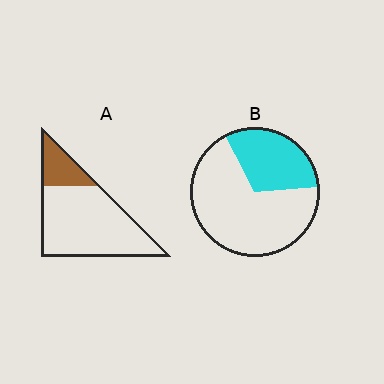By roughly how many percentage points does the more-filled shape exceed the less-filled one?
By roughly 10 percentage points (B over A).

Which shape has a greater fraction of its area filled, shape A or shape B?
Shape B.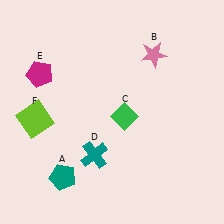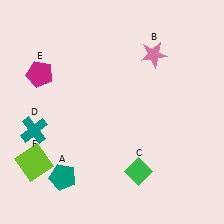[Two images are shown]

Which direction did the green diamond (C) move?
The green diamond (C) moved down.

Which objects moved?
The objects that moved are: the green diamond (C), the teal cross (D), the lime square (F).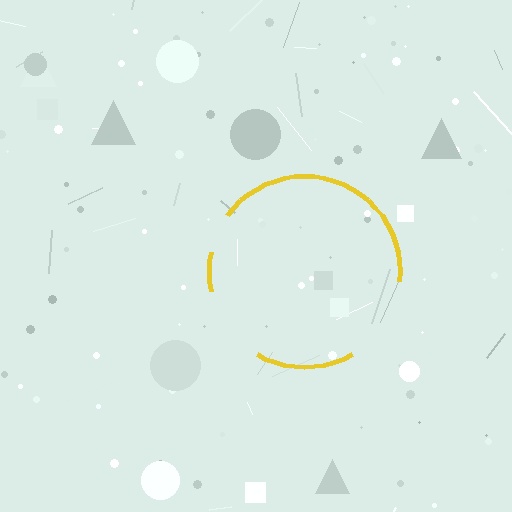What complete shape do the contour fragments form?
The contour fragments form a circle.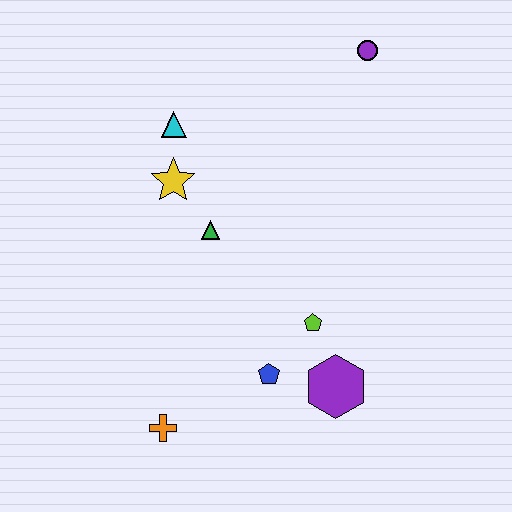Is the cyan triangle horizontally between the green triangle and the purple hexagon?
No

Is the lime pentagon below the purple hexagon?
No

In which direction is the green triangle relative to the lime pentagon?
The green triangle is to the left of the lime pentagon.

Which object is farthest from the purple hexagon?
The purple circle is farthest from the purple hexagon.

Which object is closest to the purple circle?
The cyan triangle is closest to the purple circle.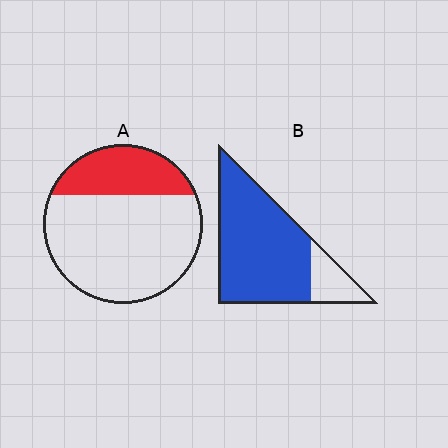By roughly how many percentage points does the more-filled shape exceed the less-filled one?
By roughly 55 percentage points (B over A).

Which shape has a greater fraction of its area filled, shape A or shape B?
Shape B.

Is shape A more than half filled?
No.